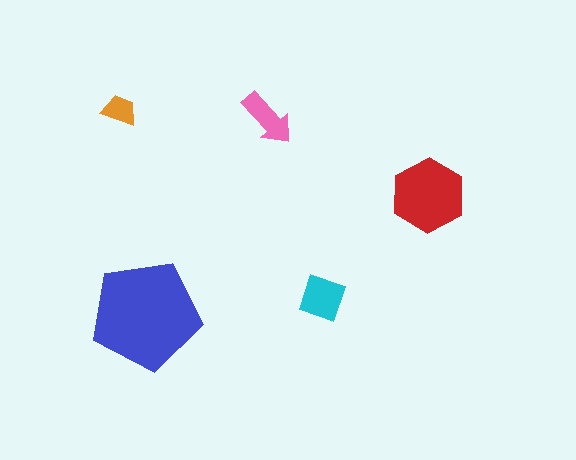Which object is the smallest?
The orange trapezoid.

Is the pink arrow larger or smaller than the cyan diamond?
Smaller.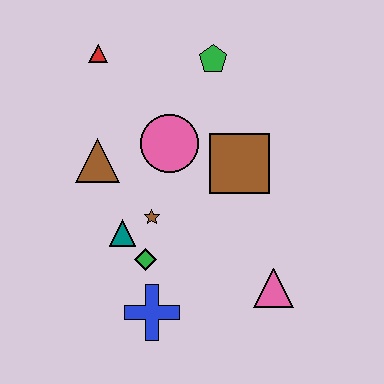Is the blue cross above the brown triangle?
No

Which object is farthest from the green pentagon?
The blue cross is farthest from the green pentagon.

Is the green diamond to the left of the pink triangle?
Yes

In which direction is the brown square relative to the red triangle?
The brown square is to the right of the red triangle.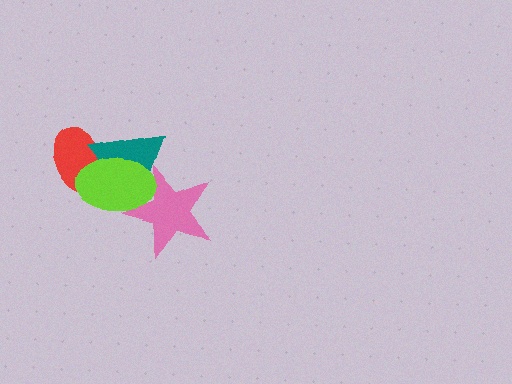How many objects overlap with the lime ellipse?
3 objects overlap with the lime ellipse.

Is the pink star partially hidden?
Yes, it is partially covered by another shape.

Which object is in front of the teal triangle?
The lime ellipse is in front of the teal triangle.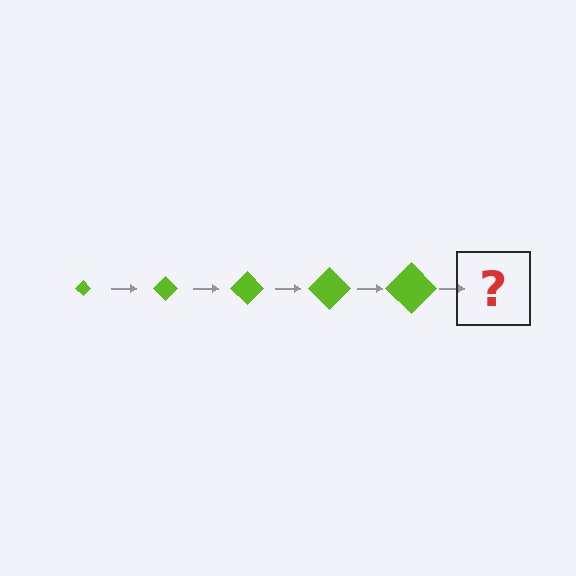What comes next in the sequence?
The next element should be a lime diamond, larger than the previous one.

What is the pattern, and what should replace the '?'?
The pattern is that the diamond gets progressively larger each step. The '?' should be a lime diamond, larger than the previous one.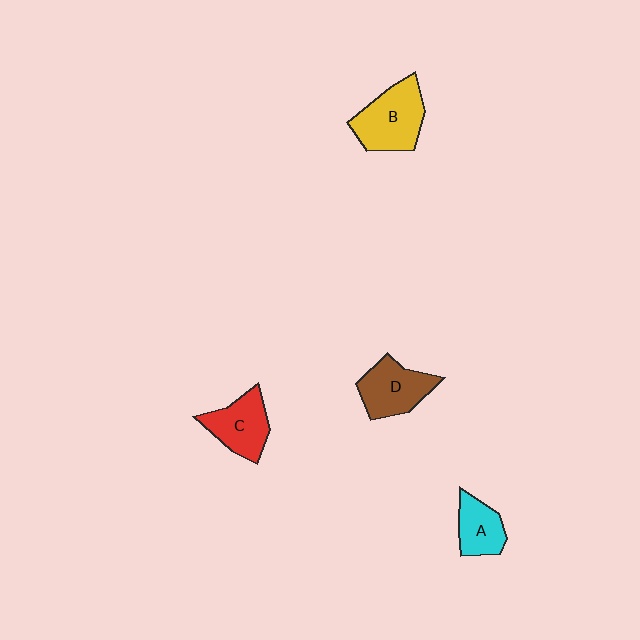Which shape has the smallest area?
Shape A (cyan).